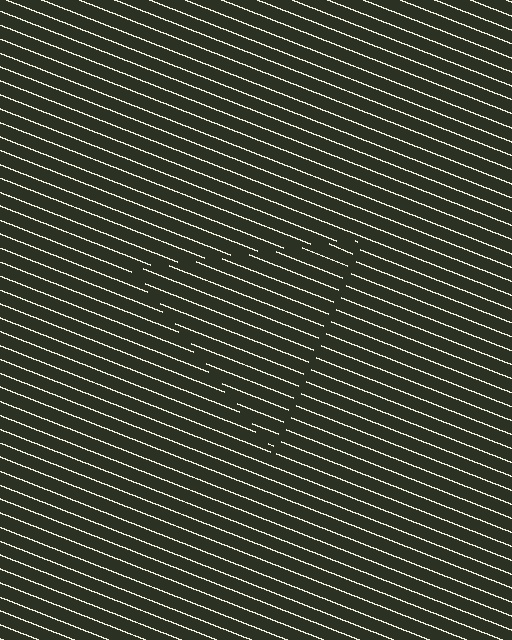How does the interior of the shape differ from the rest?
The interior of the shape contains the same grating, shifted by half a period — the contour is defined by the phase discontinuity where line-ends from the inner and outer gratings abut.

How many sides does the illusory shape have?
3 sides — the line-ends trace a triangle.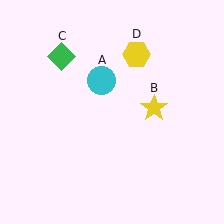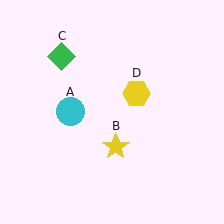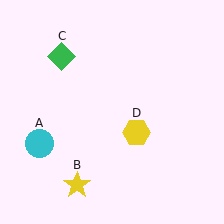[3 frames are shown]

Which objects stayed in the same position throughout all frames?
Green diamond (object C) remained stationary.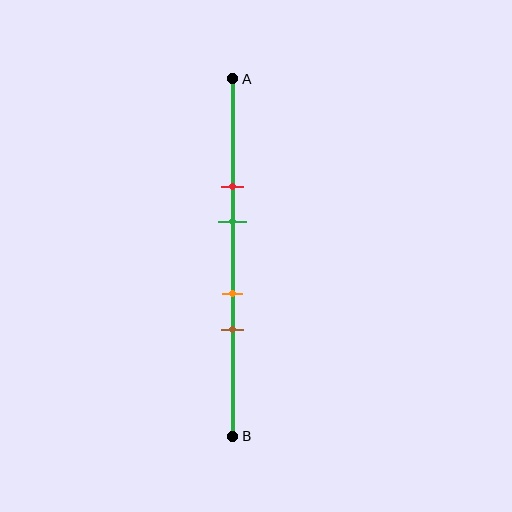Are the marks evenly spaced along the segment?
No, the marks are not evenly spaced.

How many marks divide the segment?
There are 4 marks dividing the segment.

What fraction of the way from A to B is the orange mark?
The orange mark is approximately 60% (0.6) of the way from A to B.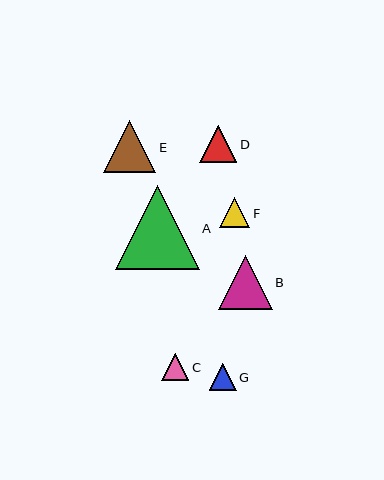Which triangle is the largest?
Triangle A is the largest with a size of approximately 83 pixels.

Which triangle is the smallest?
Triangle G is the smallest with a size of approximately 26 pixels.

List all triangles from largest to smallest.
From largest to smallest: A, B, E, D, F, C, G.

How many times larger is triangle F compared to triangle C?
Triangle F is approximately 1.1 times the size of triangle C.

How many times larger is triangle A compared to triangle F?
Triangle A is approximately 2.8 times the size of triangle F.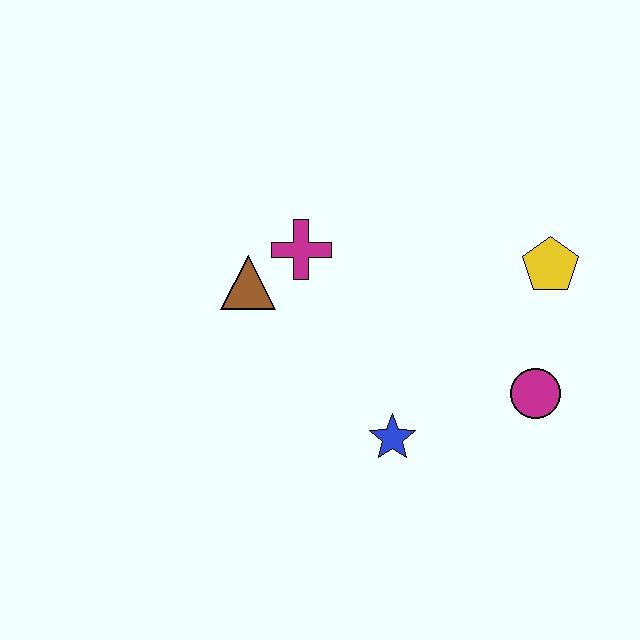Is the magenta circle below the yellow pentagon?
Yes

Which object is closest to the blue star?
The magenta circle is closest to the blue star.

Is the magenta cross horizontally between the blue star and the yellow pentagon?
No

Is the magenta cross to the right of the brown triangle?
Yes